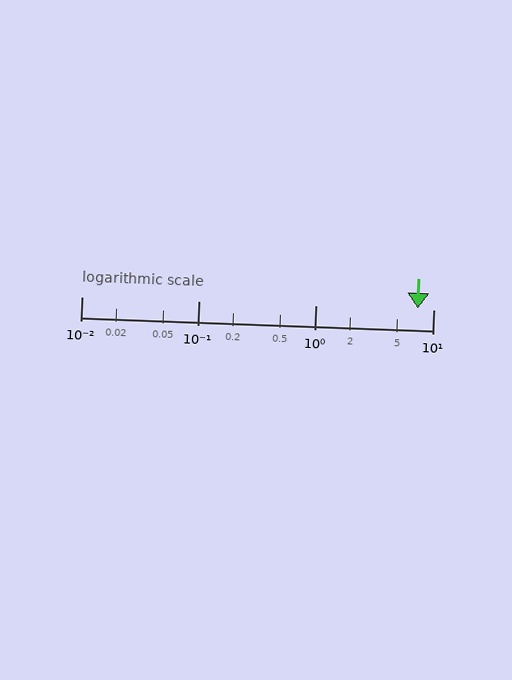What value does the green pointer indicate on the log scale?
The pointer indicates approximately 7.4.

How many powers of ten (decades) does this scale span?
The scale spans 3 decades, from 0.01 to 10.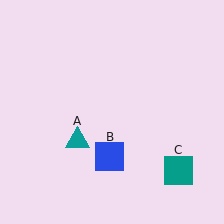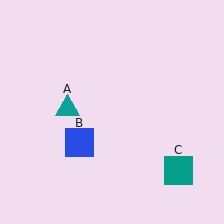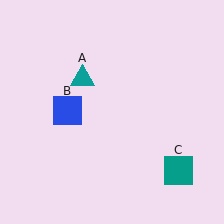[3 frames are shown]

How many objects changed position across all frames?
2 objects changed position: teal triangle (object A), blue square (object B).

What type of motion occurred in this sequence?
The teal triangle (object A), blue square (object B) rotated clockwise around the center of the scene.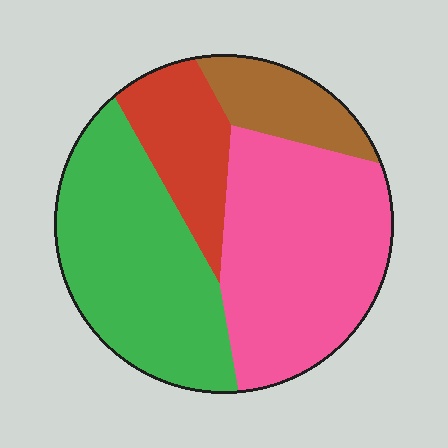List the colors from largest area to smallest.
From largest to smallest: pink, green, red, brown.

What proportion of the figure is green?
Green covers roughly 35% of the figure.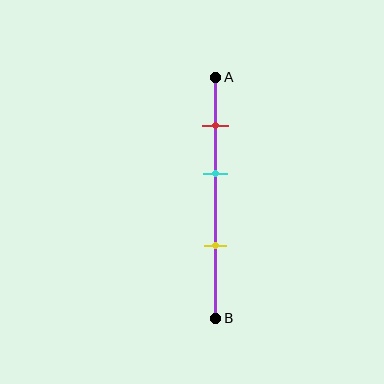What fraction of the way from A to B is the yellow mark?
The yellow mark is approximately 70% (0.7) of the way from A to B.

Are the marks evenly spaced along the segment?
Yes, the marks are approximately evenly spaced.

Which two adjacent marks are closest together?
The red and cyan marks are the closest adjacent pair.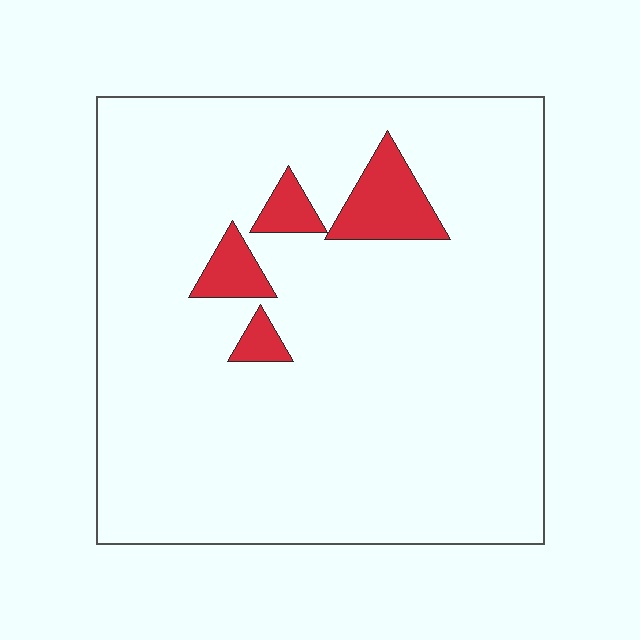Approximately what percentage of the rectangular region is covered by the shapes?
Approximately 10%.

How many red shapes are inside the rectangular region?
4.